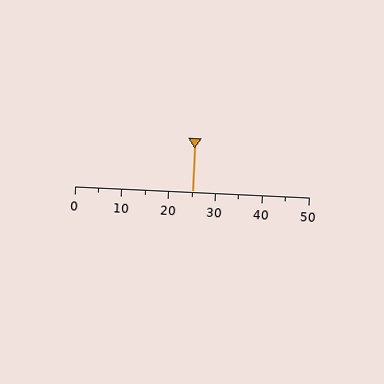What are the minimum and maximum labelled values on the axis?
The axis runs from 0 to 50.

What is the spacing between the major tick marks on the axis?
The major ticks are spaced 10 apart.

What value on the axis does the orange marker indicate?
The marker indicates approximately 25.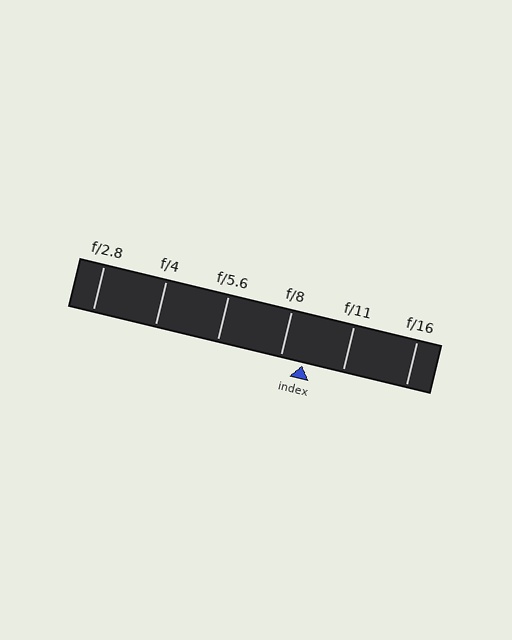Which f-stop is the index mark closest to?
The index mark is closest to f/8.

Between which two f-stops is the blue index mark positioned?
The index mark is between f/8 and f/11.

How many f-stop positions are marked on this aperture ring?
There are 6 f-stop positions marked.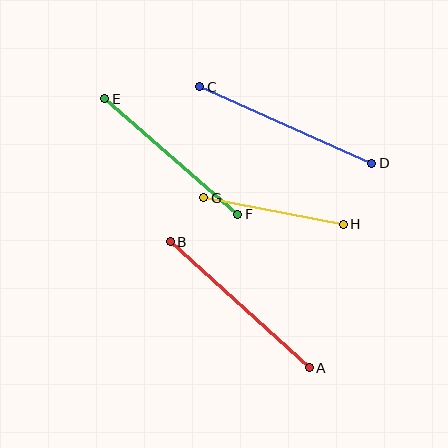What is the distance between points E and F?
The distance is approximately 176 pixels.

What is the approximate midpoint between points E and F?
The midpoint is at approximately (171, 156) pixels.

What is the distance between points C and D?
The distance is approximately 188 pixels.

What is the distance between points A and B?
The distance is approximately 187 pixels.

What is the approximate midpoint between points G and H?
The midpoint is at approximately (274, 211) pixels.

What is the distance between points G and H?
The distance is approximately 142 pixels.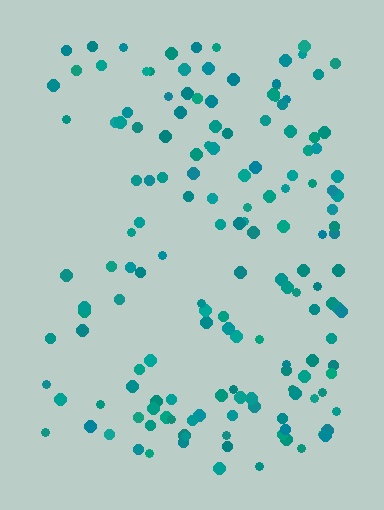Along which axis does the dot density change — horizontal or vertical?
Horizontal.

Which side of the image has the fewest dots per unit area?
The left.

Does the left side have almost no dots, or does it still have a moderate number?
Still a moderate number, just noticeably fewer than the right.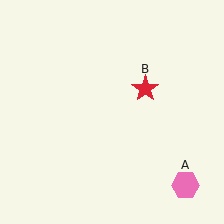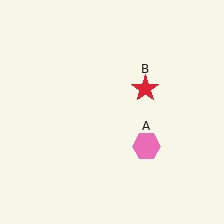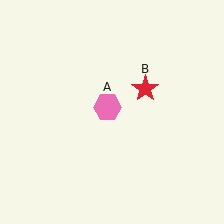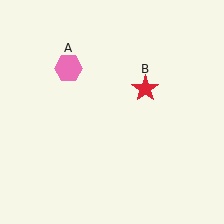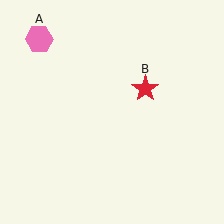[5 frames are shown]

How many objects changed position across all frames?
1 object changed position: pink hexagon (object A).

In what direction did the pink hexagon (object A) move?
The pink hexagon (object A) moved up and to the left.